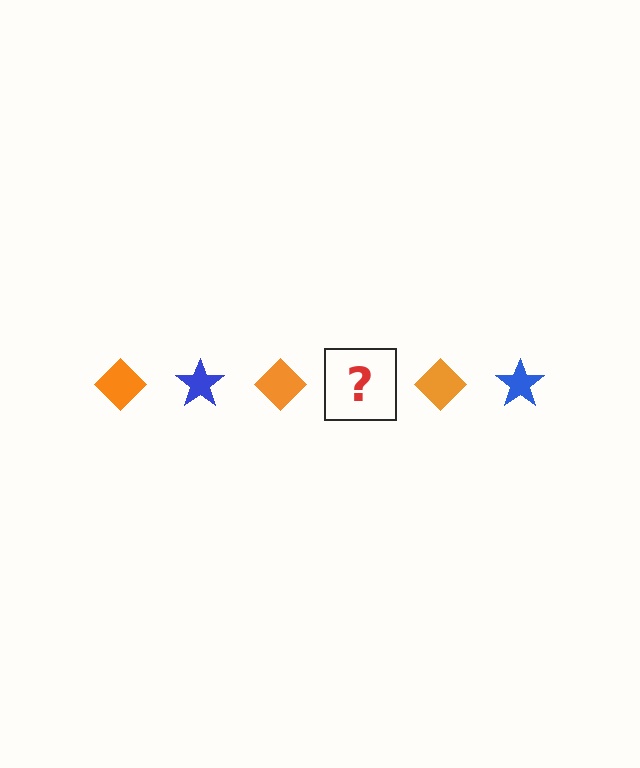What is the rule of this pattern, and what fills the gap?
The rule is that the pattern alternates between orange diamond and blue star. The gap should be filled with a blue star.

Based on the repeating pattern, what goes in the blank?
The blank should be a blue star.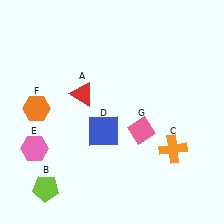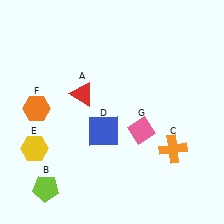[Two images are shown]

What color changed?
The hexagon (E) changed from pink in Image 1 to yellow in Image 2.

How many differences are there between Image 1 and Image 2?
There is 1 difference between the two images.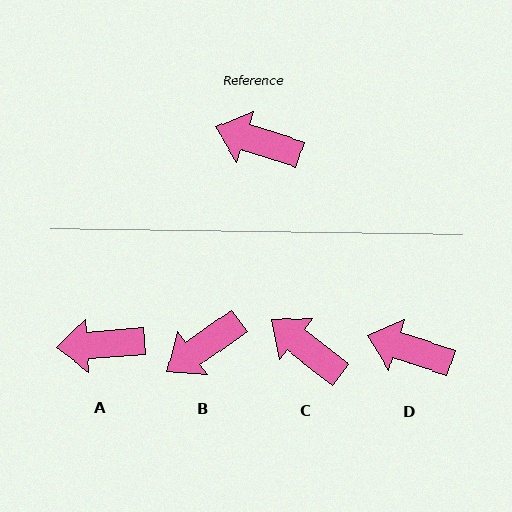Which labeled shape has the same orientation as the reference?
D.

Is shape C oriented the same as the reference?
No, it is off by about 20 degrees.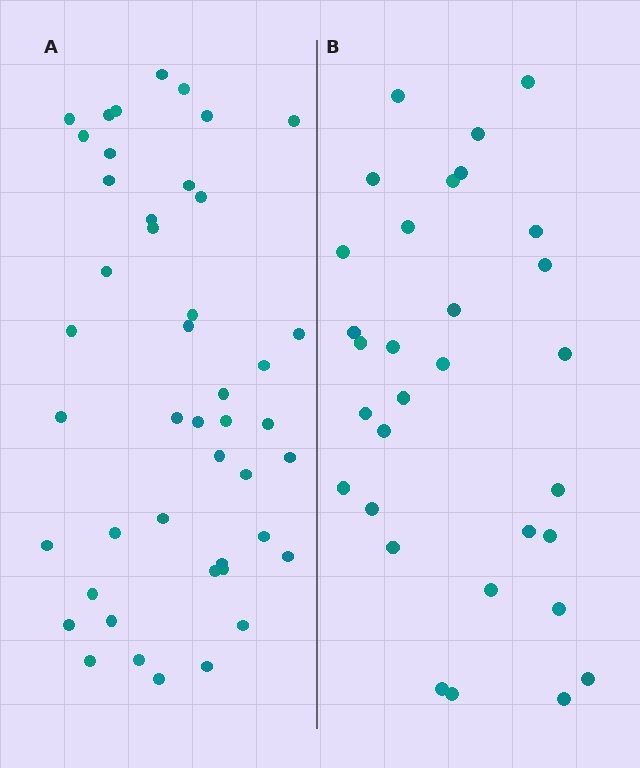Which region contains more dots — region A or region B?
Region A (the left region) has more dots.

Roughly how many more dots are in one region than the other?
Region A has approximately 15 more dots than region B.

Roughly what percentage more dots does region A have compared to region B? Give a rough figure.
About 45% more.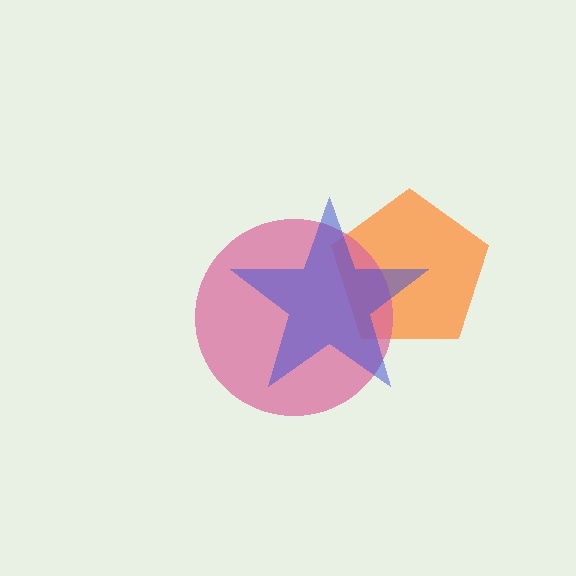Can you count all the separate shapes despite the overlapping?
Yes, there are 3 separate shapes.